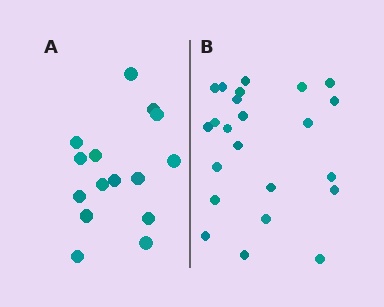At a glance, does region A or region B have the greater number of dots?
Region B (the right region) has more dots.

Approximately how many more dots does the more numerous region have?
Region B has roughly 8 or so more dots than region A.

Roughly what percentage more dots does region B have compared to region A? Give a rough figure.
About 55% more.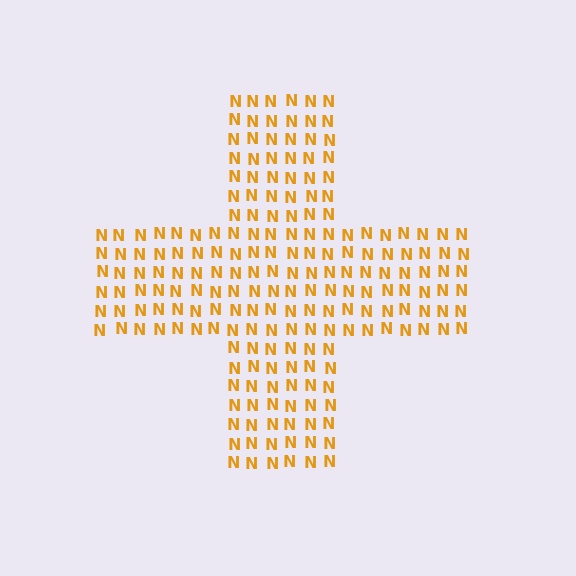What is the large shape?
The large shape is a cross.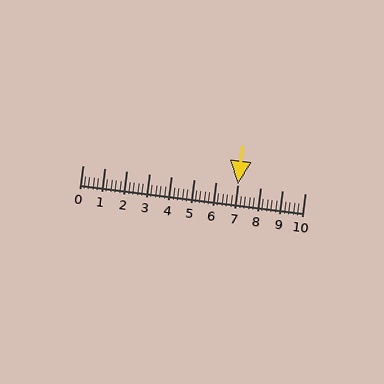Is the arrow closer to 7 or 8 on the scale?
The arrow is closer to 7.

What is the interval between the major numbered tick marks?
The major tick marks are spaced 1 units apart.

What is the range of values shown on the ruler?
The ruler shows values from 0 to 10.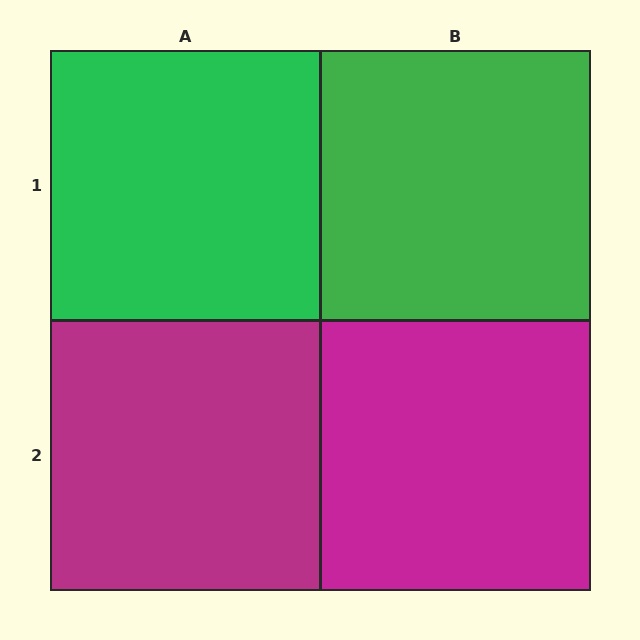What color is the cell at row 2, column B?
Magenta.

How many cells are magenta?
2 cells are magenta.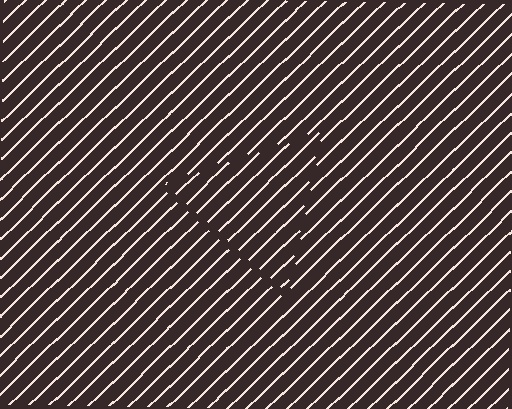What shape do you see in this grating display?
An illusory triangle. The interior of the shape contains the same grating, shifted by half a period — the contour is defined by the phase discontinuity where line-ends from the inner and outer gratings abut.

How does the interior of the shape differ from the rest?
The interior of the shape contains the same grating, shifted by half a period — the contour is defined by the phase discontinuity where line-ends from the inner and outer gratings abut.